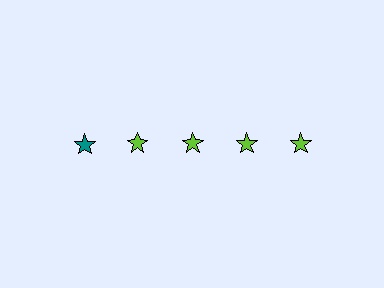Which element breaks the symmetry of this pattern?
The teal star in the top row, leftmost column breaks the symmetry. All other shapes are lime stars.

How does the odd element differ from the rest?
It has a different color: teal instead of lime.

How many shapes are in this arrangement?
There are 5 shapes arranged in a grid pattern.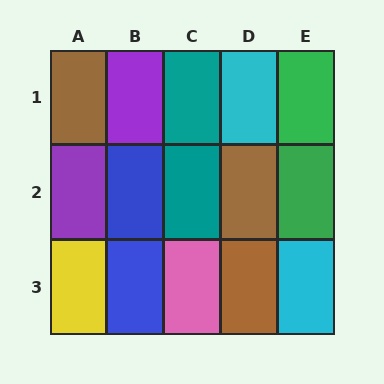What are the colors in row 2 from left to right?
Purple, blue, teal, brown, green.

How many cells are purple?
2 cells are purple.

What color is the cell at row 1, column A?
Brown.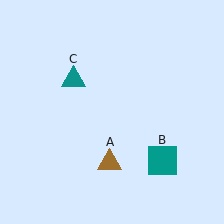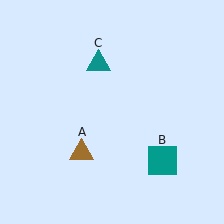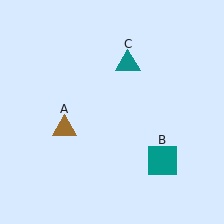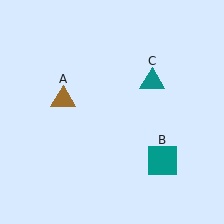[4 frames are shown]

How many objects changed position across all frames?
2 objects changed position: brown triangle (object A), teal triangle (object C).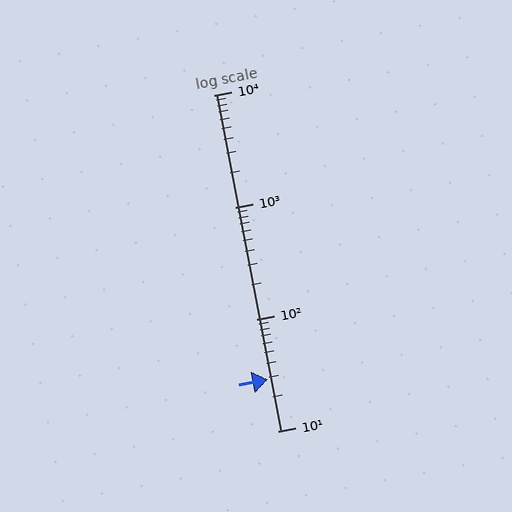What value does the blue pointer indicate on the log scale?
The pointer indicates approximately 29.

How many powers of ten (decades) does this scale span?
The scale spans 3 decades, from 10 to 10000.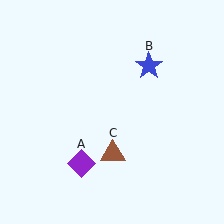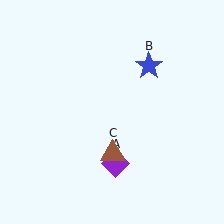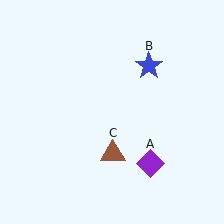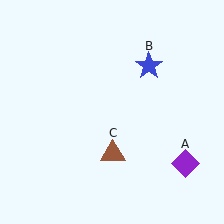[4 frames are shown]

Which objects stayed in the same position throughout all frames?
Blue star (object B) and brown triangle (object C) remained stationary.